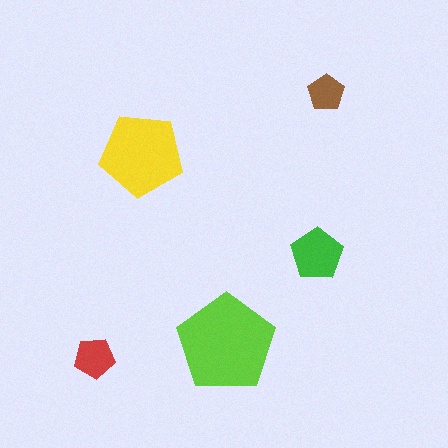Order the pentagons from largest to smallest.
the lime one, the yellow one, the green one, the red one, the brown one.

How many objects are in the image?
There are 5 objects in the image.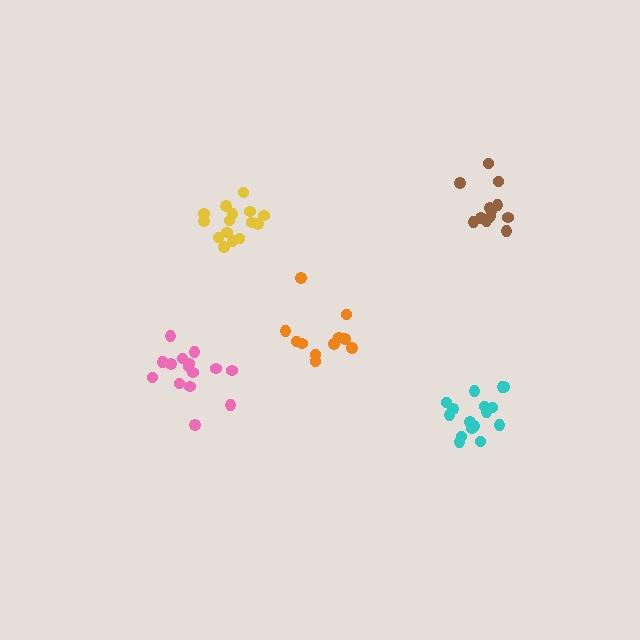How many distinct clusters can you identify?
There are 5 distinct clusters.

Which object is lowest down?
The cyan cluster is bottommost.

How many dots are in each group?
Group 1: 12 dots, Group 2: 15 dots, Group 3: 15 dots, Group 4: 11 dots, Group 5: 16 dots (69 total).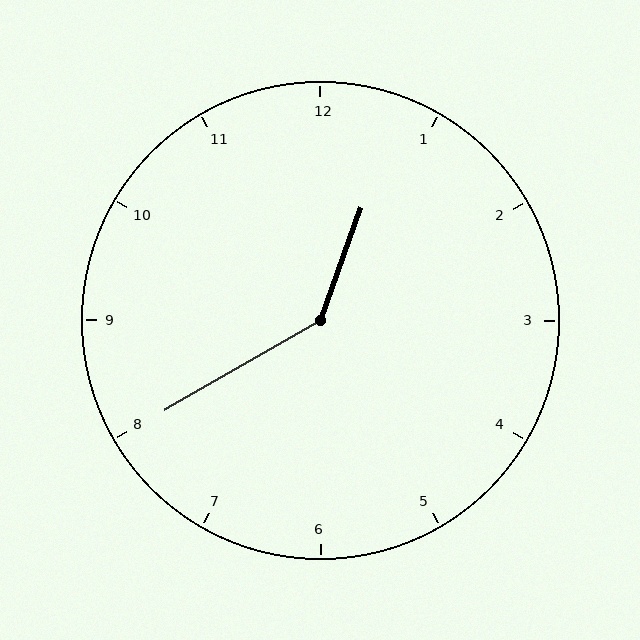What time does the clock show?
12:40.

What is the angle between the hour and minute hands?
Approximately 140 degrees.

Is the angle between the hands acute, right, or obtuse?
It is obtuse.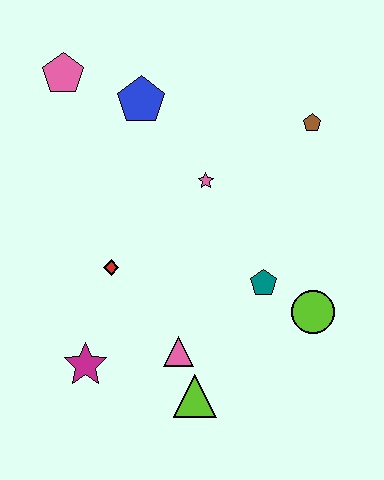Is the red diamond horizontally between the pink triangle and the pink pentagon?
Yes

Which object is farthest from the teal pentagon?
The pink pentagon is farthest from the teal pentagon.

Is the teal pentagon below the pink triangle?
No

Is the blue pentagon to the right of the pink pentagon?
Yes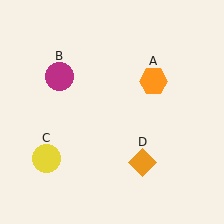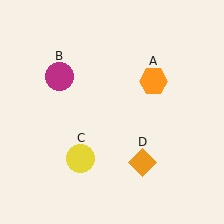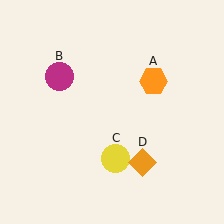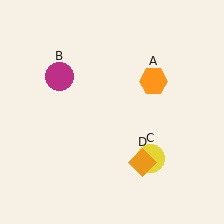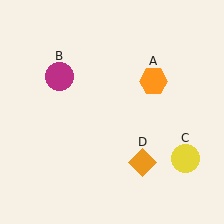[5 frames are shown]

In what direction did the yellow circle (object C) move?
The yellow circle (object C) moved right.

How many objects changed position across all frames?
1 object changed position: yellow circle (object C).